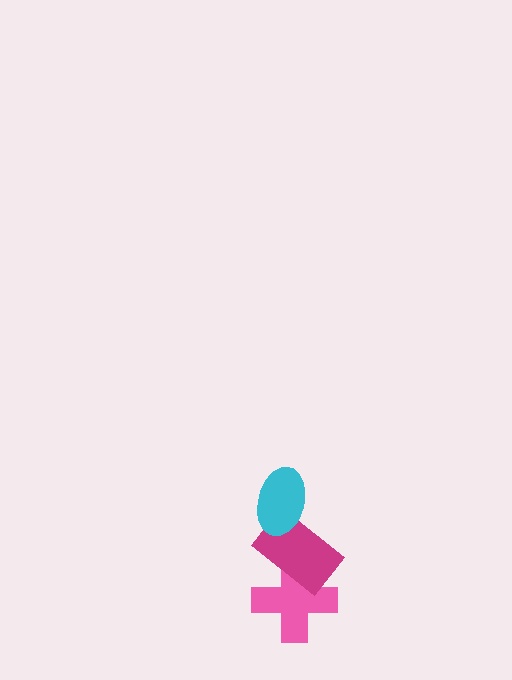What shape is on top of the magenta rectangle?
The cyan ellipse is on top of the magenta rectangle.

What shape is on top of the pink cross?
The magenta rectangle is on top of the pink cross.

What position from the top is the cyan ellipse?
The cyan ellipse is 1st from the top.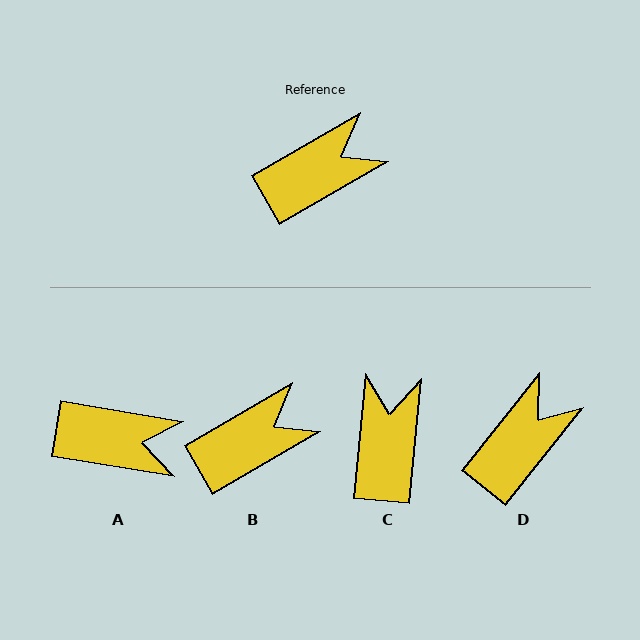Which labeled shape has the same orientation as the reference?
B.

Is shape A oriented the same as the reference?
No, it is off by about 39 degrees.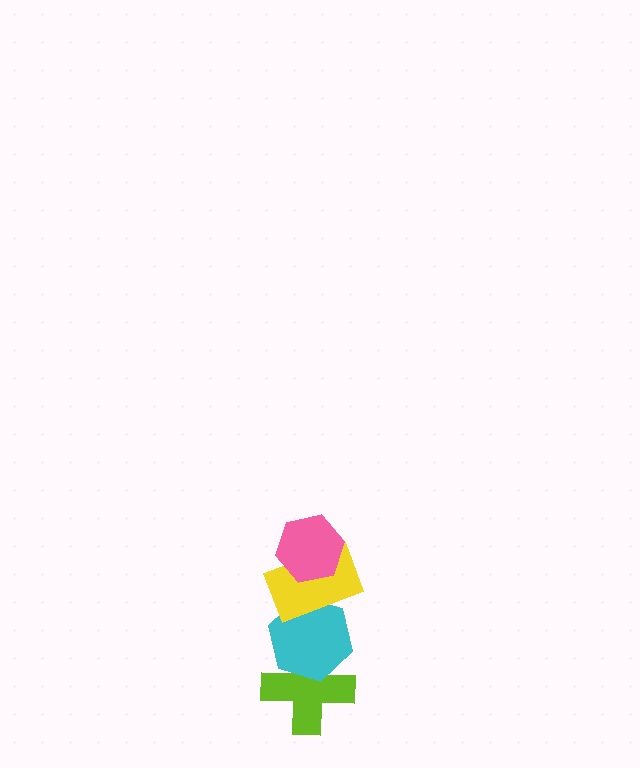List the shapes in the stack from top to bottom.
From top to bottom: the pink hexagon, the yellow rectangle, the cyan hexagon, the lime cross.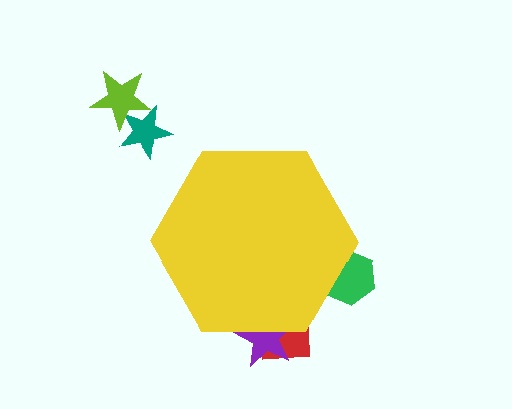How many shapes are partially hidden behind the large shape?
3 shapes are partially hidden.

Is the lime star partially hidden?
No, the lime star is fully visible.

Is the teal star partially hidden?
No, the teal star is fully visible.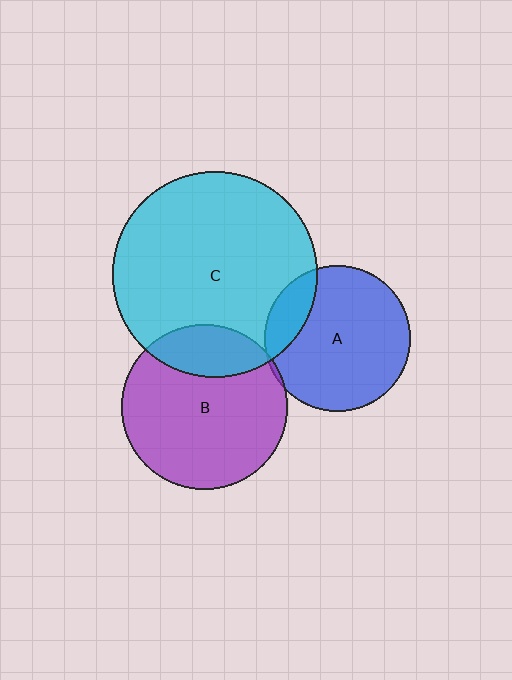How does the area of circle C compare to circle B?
Approximately 1.5 times.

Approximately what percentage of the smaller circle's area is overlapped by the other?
Approximately 20%.